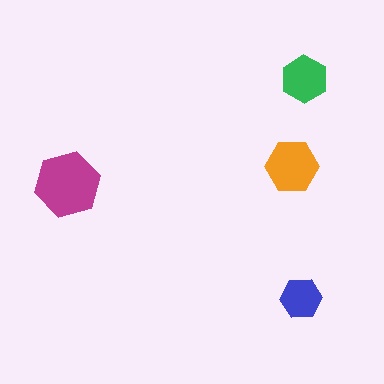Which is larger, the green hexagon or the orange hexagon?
The orange one.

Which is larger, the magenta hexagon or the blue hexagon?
The magenta one.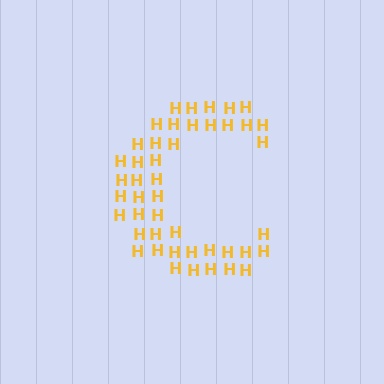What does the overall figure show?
The overall figure shows the letter C.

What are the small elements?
The small elements are letter H's.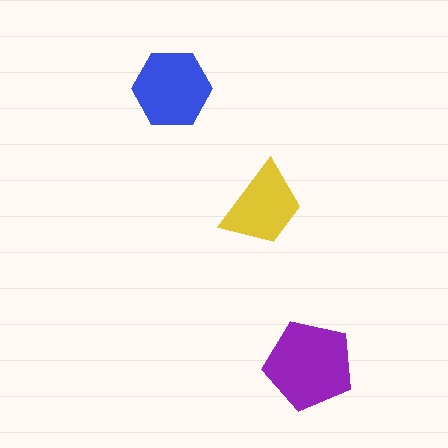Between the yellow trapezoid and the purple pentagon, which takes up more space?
The purple pentagon.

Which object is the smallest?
The yellow trapezoid.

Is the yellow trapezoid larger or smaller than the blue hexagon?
Smaller.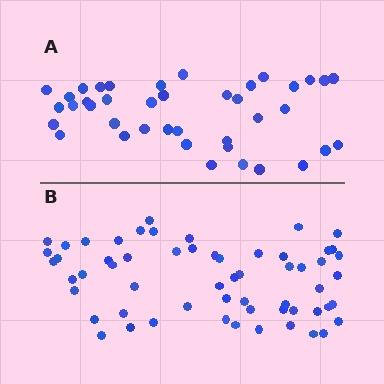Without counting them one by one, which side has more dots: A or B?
Region B (the bottom region) has more dots.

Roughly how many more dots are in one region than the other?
Region B has approximately 20 more dots than region A.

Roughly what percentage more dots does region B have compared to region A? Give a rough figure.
About 50% more.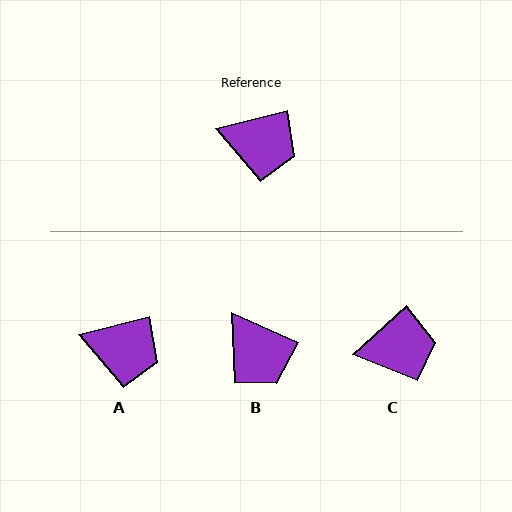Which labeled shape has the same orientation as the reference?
A.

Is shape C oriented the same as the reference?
No, it is off by about 28 degrees.